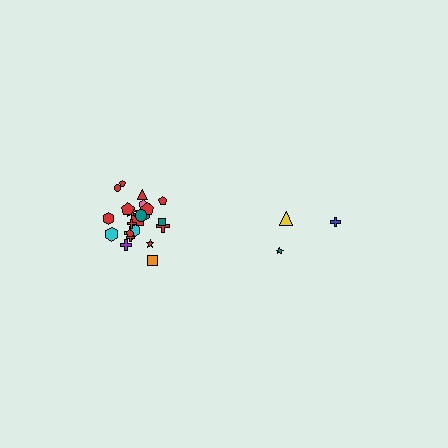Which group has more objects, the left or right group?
The left group.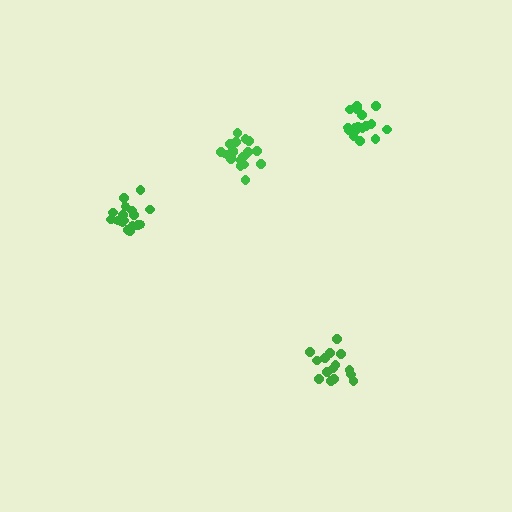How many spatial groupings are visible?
There are 4 spatial groupings.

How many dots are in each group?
Group 1: 20 dots, Group 2: 15 dots, Group 3: 18 dots, Group 4: 19 dots (72 total).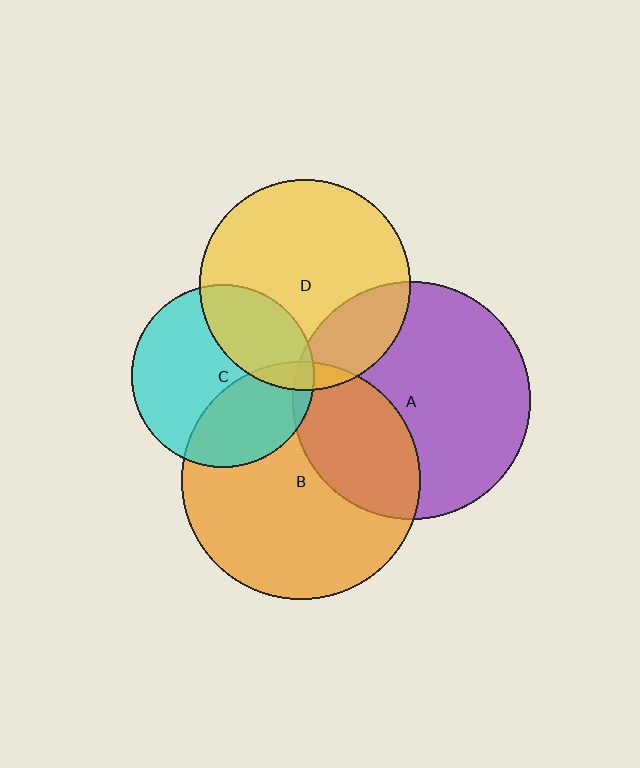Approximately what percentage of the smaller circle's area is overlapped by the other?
Approximately 20%.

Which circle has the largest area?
Circle B (orange).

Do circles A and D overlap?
Yes.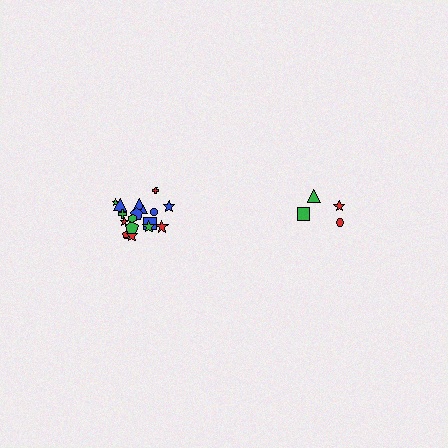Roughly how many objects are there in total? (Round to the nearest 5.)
Roughly 20 objects in total.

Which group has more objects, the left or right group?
The left group.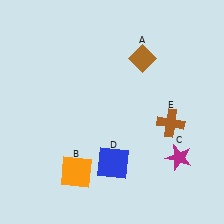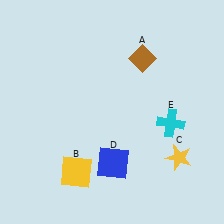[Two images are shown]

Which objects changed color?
B changed from orange to yellow. C changed from magenta to yellow. E changed from brown to cyan.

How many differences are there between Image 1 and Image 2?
There are 3 differences between the two images.